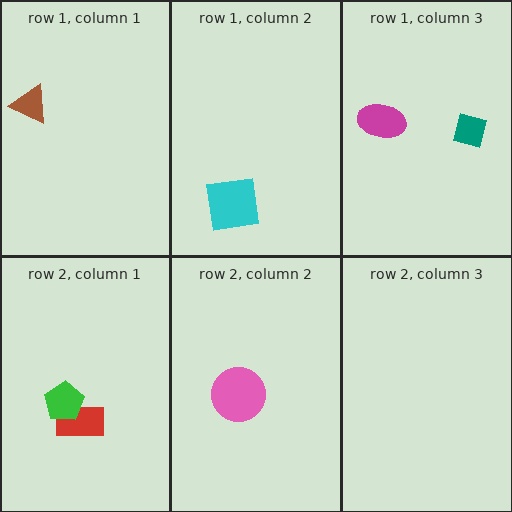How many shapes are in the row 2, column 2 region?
1.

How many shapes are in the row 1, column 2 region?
1.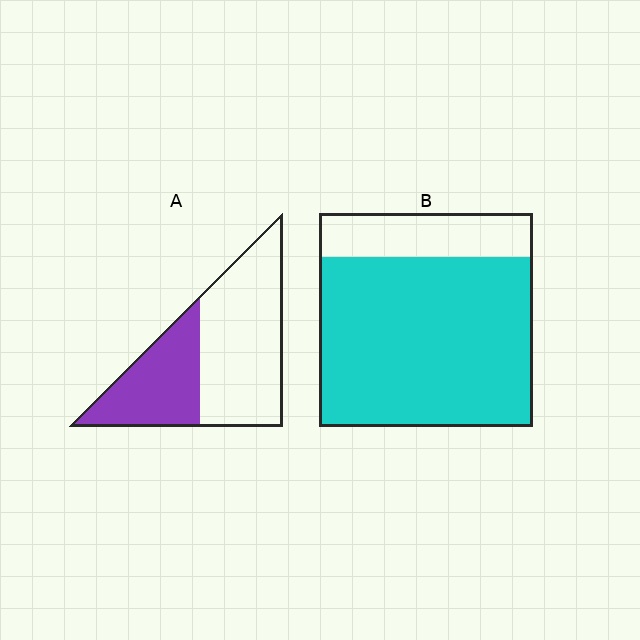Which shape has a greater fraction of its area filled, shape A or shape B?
Shape B.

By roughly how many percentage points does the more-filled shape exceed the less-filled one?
By roughly 40 percentage points (B over A).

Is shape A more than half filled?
No.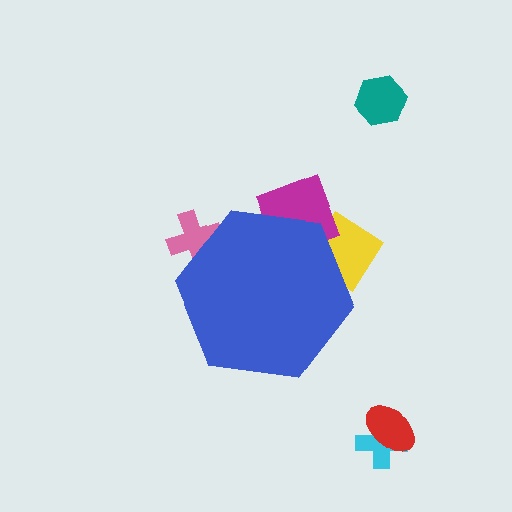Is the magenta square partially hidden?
Yes, the magenta square is partially hidden behind the blue hexagon.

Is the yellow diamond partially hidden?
Yes, the yellow diamond is partially hidden behind the blue hexagon.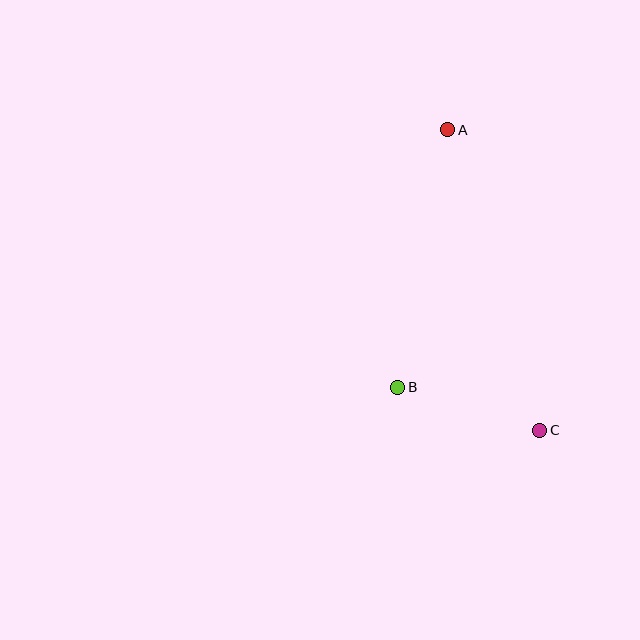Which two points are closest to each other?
Points B and C are closest to each other.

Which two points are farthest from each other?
Points A and C are farthest from each other.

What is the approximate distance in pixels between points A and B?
The distance between A and B is approximately 262 pixels.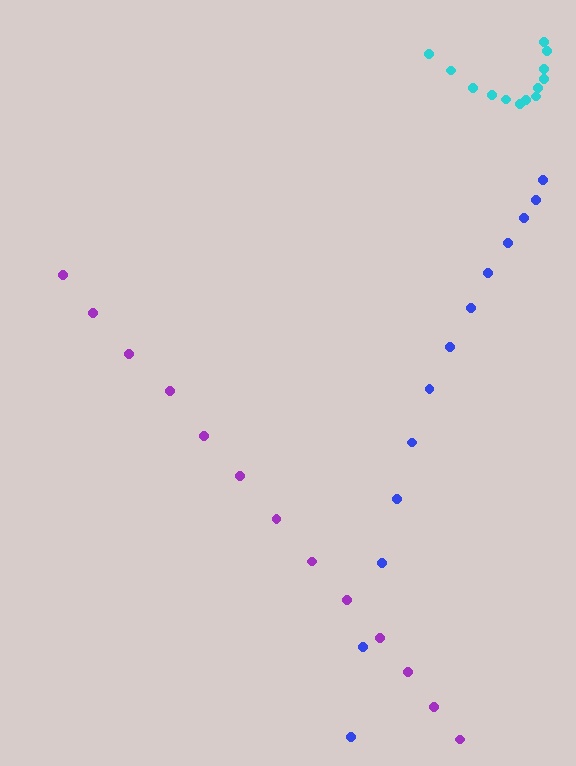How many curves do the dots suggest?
There are 3 distinct paths.